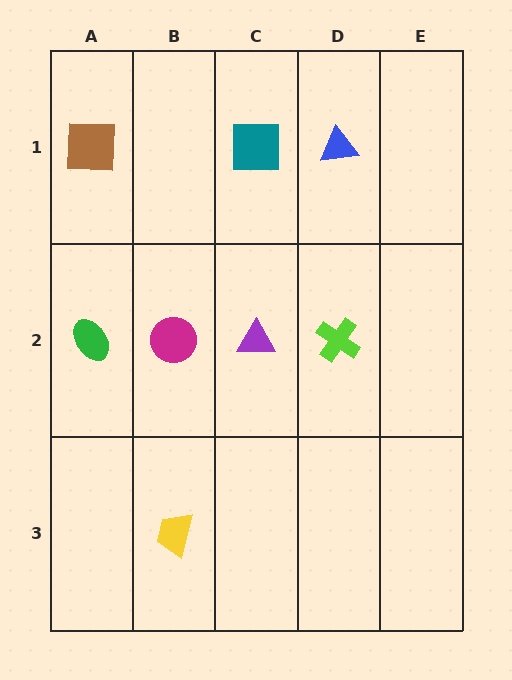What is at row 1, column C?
A teal square.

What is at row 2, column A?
A green ellipse.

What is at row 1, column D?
A blue triangle.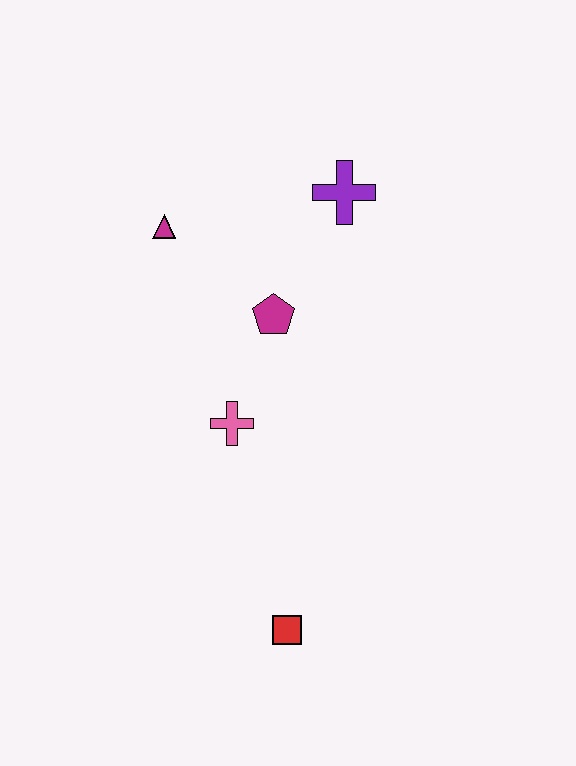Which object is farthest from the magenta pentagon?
The red square is farthest from the magenta pentagon.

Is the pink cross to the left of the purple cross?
Yes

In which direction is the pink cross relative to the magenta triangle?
The pink cross is below the magenta triangle.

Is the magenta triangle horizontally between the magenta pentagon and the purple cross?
No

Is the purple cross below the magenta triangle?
No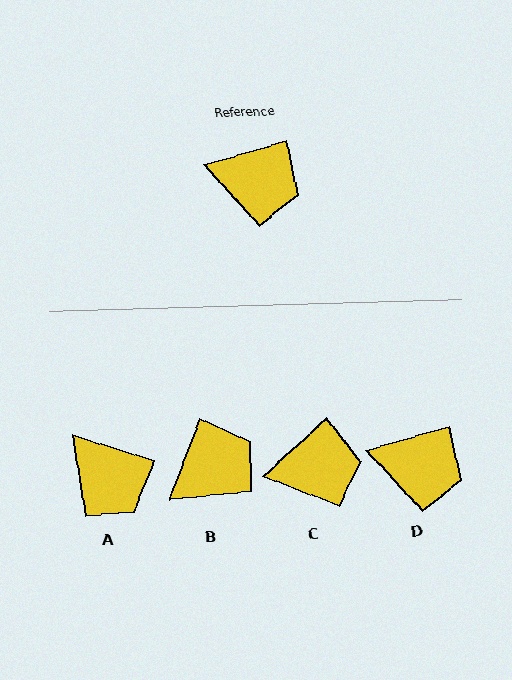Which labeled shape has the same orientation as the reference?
D.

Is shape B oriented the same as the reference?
No, it is off by about 52 degrees.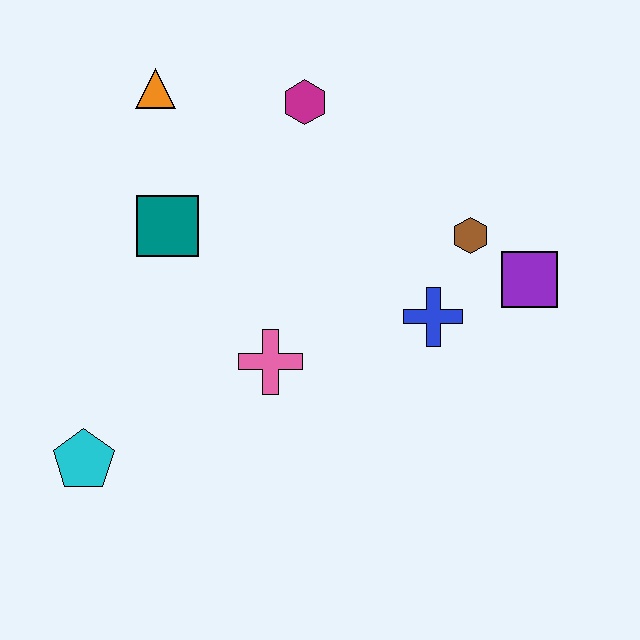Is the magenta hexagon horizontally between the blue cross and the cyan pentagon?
Yes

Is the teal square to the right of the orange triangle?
Yes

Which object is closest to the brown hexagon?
The purple square is closest to the brown hexagon.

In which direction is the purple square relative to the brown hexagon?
The purple square is to the right of the brown hexagon.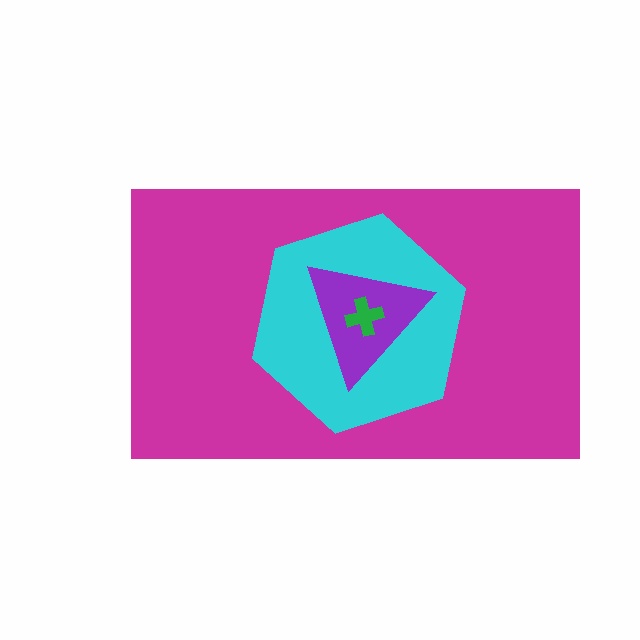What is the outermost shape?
The magenta rectangle.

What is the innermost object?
The green cross.